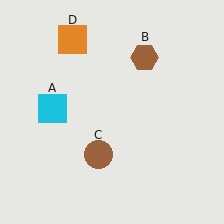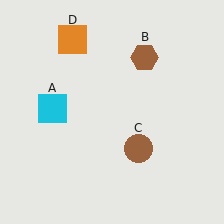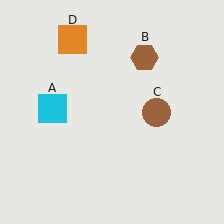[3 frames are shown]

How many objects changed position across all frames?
1 object changed position: brown circle (object C).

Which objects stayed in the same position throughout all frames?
Cyan square (object A) and brown hexagon (object B) and orange square (object D) remained stationary.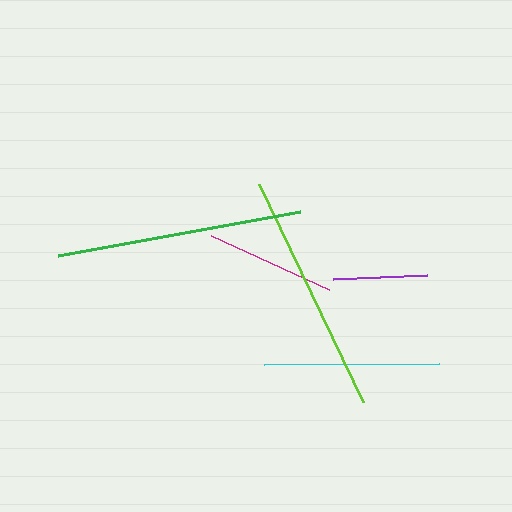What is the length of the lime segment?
The lime segment is approximately 241 pixels long.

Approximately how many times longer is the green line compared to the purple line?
The green line is approximately 2.6 times the length of the purple line.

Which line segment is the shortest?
The purple line is the shortest at approximately 94 pixels.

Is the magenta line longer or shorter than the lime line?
The lime line is longer than the magenta line.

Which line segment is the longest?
The green line is the longest at approximately 247 pixels.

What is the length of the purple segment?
The purple segment is approximately 94 pixels long.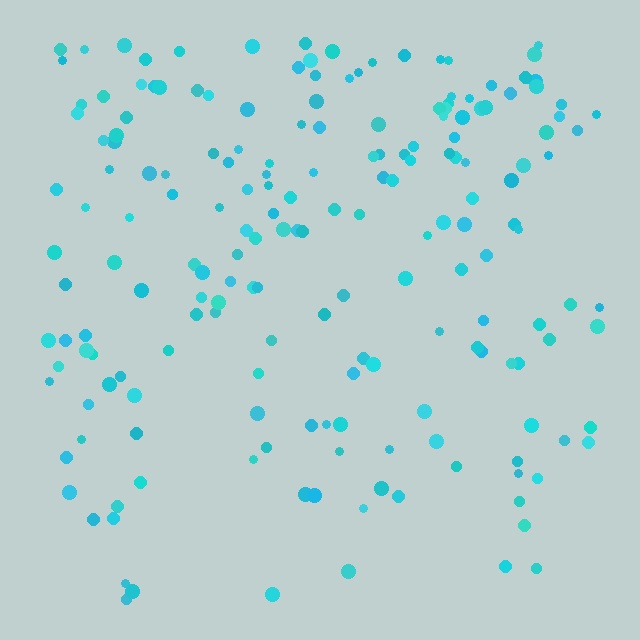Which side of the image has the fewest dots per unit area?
The bottom.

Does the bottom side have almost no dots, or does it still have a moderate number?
Still a moderate number, just noticeably fewer than the top.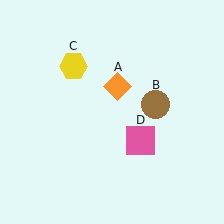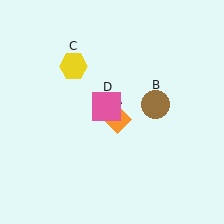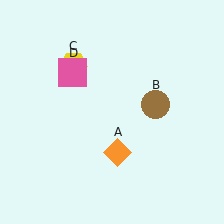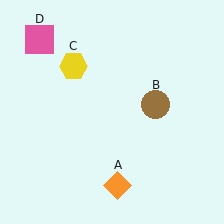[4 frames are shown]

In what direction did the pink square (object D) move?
The pink square (object D) moved up and to the left.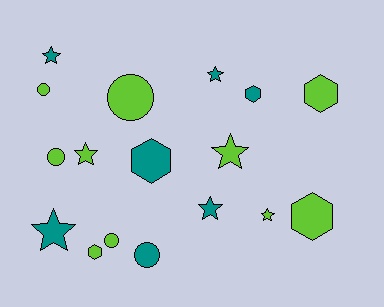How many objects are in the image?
There are 17 objects.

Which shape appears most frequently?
Star, with 7 objects.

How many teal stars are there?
There are 4 teal stars.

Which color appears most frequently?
Lime, with 10 objects.